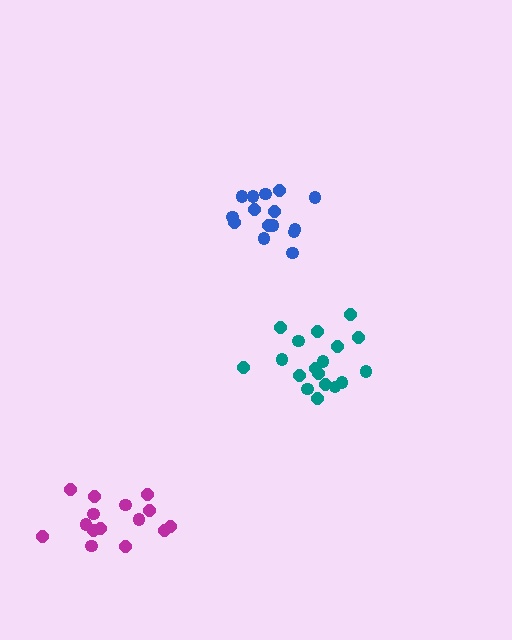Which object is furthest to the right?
The teal cluster is rightmost.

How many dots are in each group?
Group 1: 18 dots, Group 2: 15 dots, Group 3: 15 dots (48 total).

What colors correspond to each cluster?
The clusters are colored: teal, blue, magenta.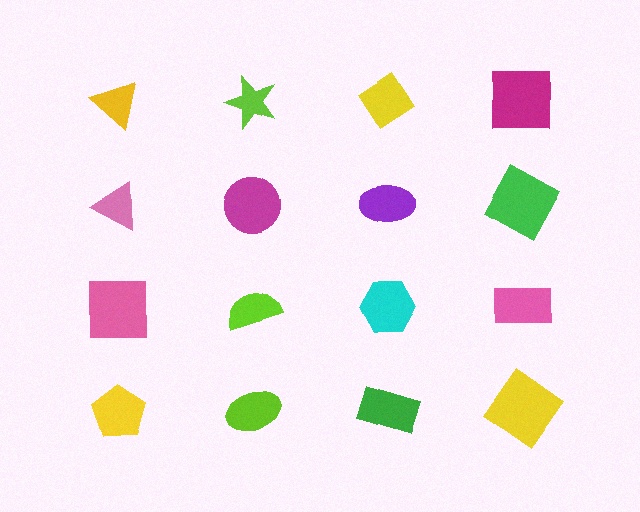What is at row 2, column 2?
A magenta circle.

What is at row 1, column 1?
A yellow triangle.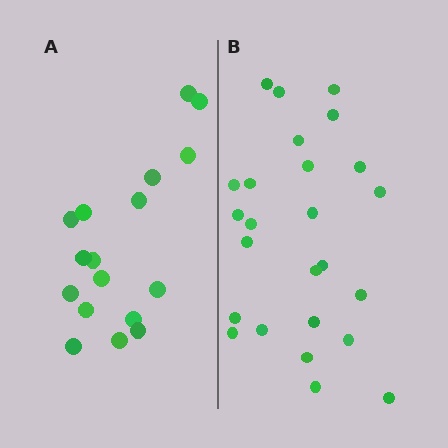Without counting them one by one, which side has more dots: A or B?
Region B (the right region) has more dots.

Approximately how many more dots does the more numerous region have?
Region B has roughly 8 or so more dots than region A.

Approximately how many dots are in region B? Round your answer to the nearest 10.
About 20 dots. (The exact count is 25, which rounds to 20.)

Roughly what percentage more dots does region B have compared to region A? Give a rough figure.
About 45% more.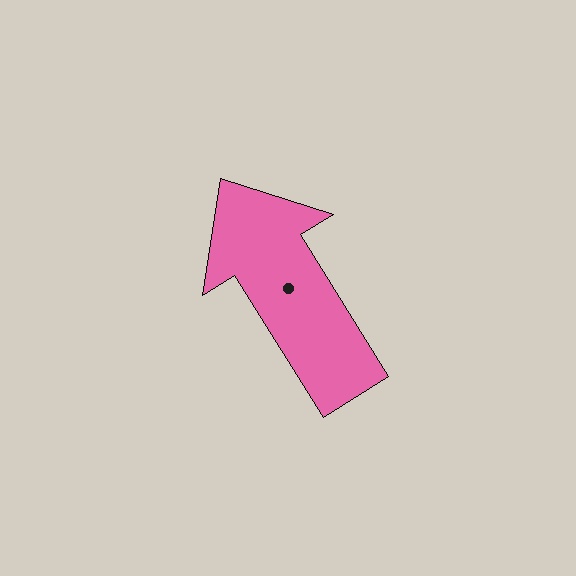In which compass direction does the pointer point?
Northwest.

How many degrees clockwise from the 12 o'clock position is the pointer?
Approximately 328 degrees.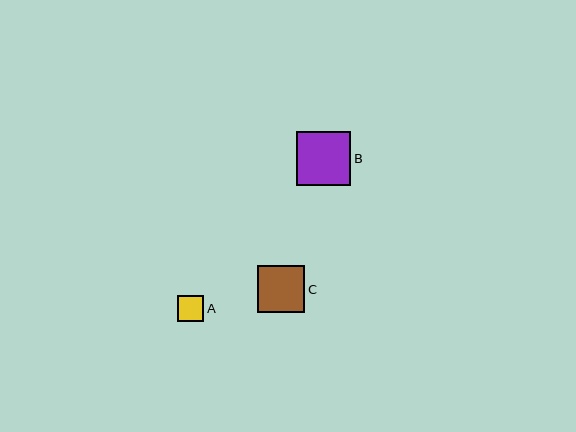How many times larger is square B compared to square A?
Square B is approximately 2.0 times the size of square A.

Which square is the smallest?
Square A is the smallest with a size of approximately 27 pixels.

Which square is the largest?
Square B is the largest with a size of approximately 54 pixels.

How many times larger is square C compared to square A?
Square C is approximately 1.8 times the size of square A.